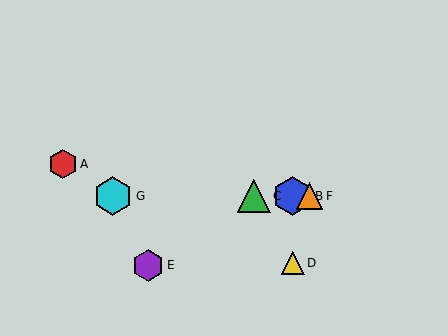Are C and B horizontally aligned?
Yes, both are at y≈196.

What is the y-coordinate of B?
Object B is at y≈196.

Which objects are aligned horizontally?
Objects B, C, F, G are aligned horizontally.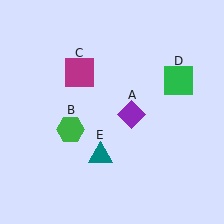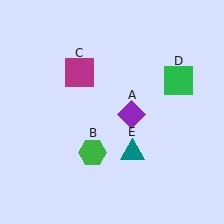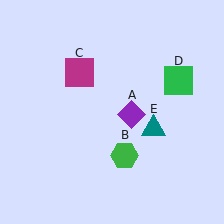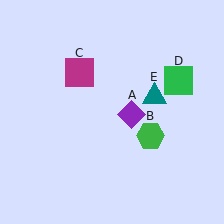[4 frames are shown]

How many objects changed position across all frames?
2 objects changed position: green hexagon (object B), teal triangle (object E).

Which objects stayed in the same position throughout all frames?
Purple diamond (object A) and magenta square (object C) and green square (object D) remained stationary.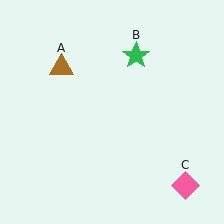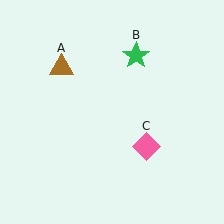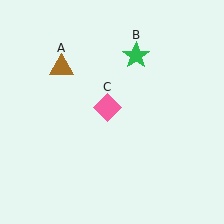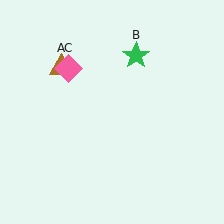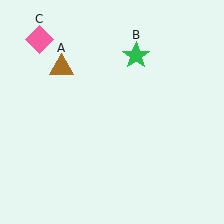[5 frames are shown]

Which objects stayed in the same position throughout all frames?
Brown triangle (object A) and green star (object B) remained stationary.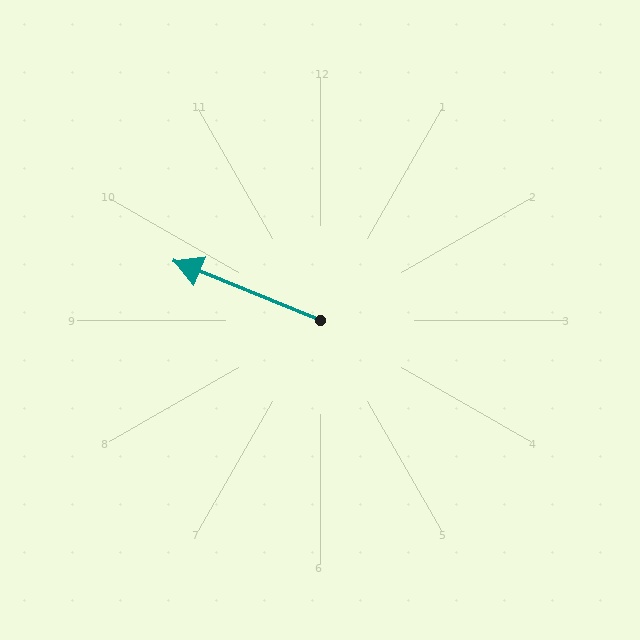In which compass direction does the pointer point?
West.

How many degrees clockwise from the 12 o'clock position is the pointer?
Approximately 292 degrees.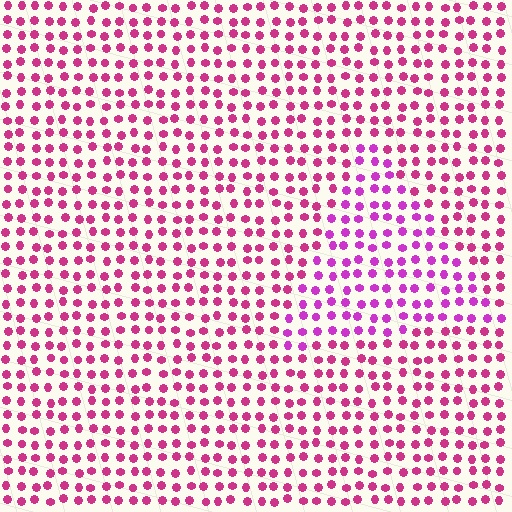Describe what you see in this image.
The image is filled with small magenta elements in a uniform arrangement. A triangle-shaped region is visible where the elements are tinted to a slightly different hue, forming a subtle color boundary.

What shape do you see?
I see a triangle.